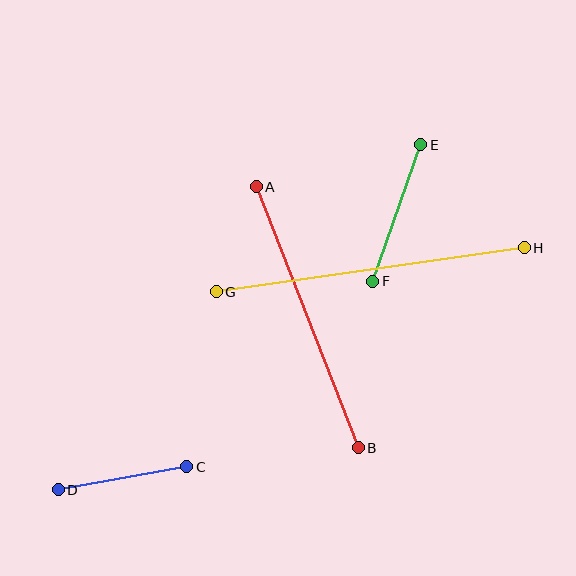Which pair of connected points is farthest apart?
Points G and H are farthest apart.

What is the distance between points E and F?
The distance is approximately 145 pixels.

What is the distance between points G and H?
The distance is approximately 311 pixels.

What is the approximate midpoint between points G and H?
The midpoint is at approximately (370, 270) pixels.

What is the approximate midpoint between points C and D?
The midpoint is at approximately (123, 478) pixels.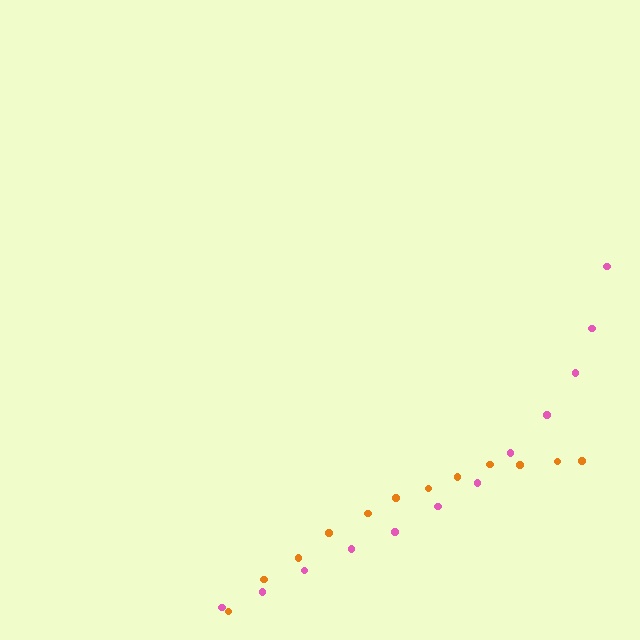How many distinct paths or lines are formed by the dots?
There are 2 distinct paths.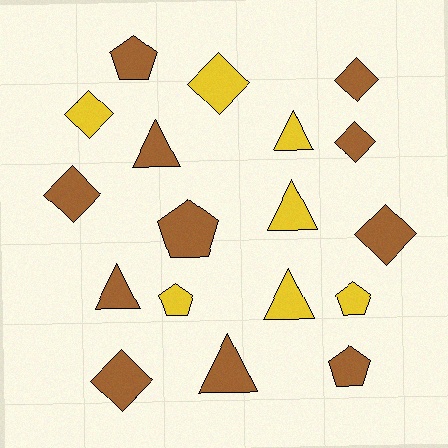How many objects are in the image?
There are 18 objects.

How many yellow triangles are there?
There are 3 yellow triangles.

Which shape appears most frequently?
Diamond, with 7 objects.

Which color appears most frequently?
Brown, with 11 objects.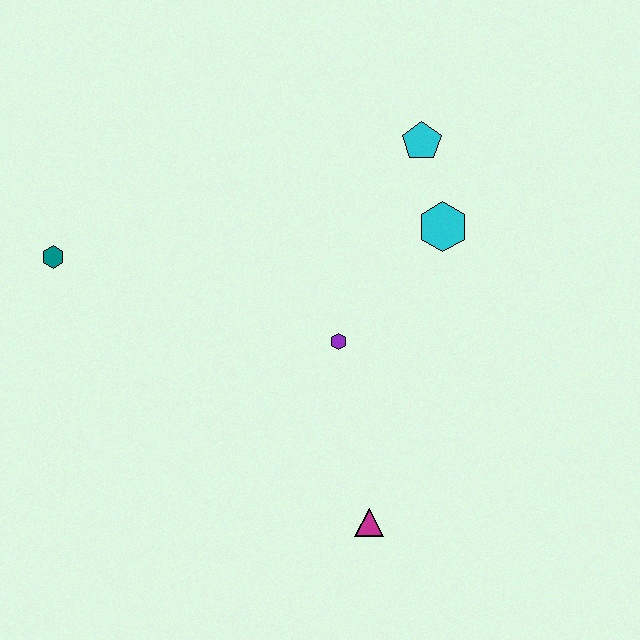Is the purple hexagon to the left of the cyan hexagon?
Yes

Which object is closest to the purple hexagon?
The cyan hexagon is closest to the purple hexagon.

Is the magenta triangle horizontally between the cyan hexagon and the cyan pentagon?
No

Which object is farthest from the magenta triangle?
The teal hexagon is farthest from the magenta triangle.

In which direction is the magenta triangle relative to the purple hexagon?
The magenta triangle is below the purple hexagon.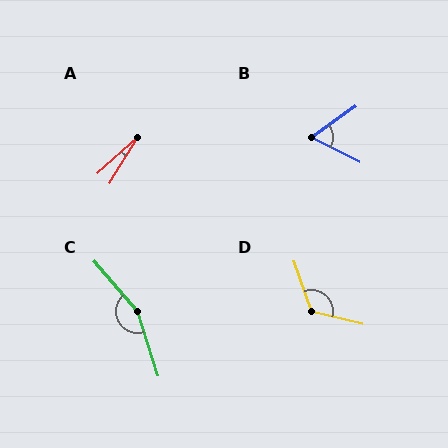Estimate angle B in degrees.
Approximately 62 degrees.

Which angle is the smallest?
A, at approximately 16 degrees.